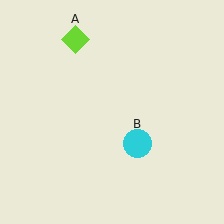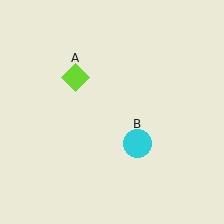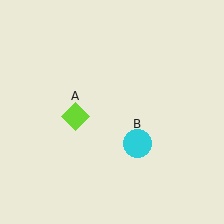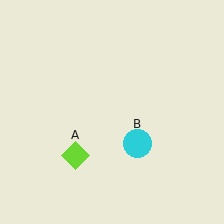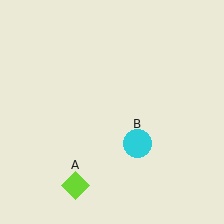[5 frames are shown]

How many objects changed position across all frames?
1 object changed position: lime diamond (object A).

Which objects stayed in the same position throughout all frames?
Cyan circle (object B) remained stationary.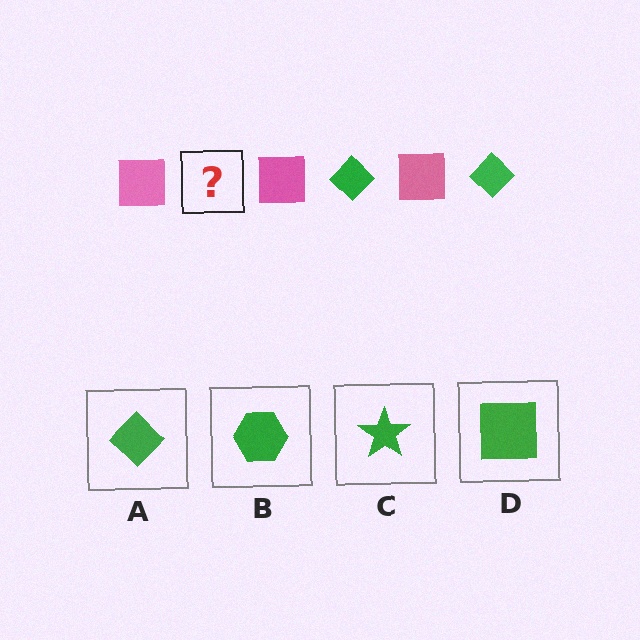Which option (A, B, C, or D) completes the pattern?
A.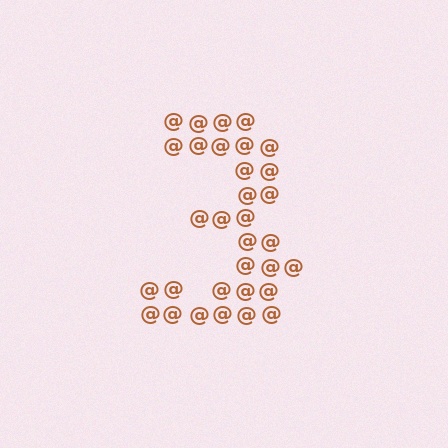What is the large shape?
The large shape is the digit 3.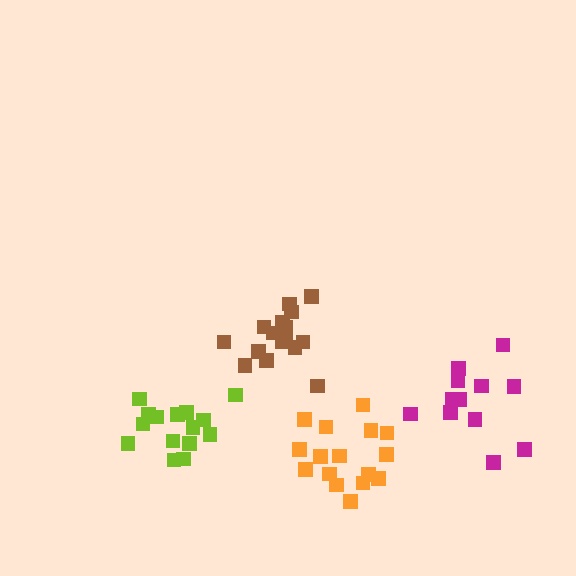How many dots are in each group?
Group 1: 16 dots, Group 2: 16 dots, Group 3: 12 dots, Group 4: 15 dots (59 total).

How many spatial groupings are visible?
There are 4 spatial groupings.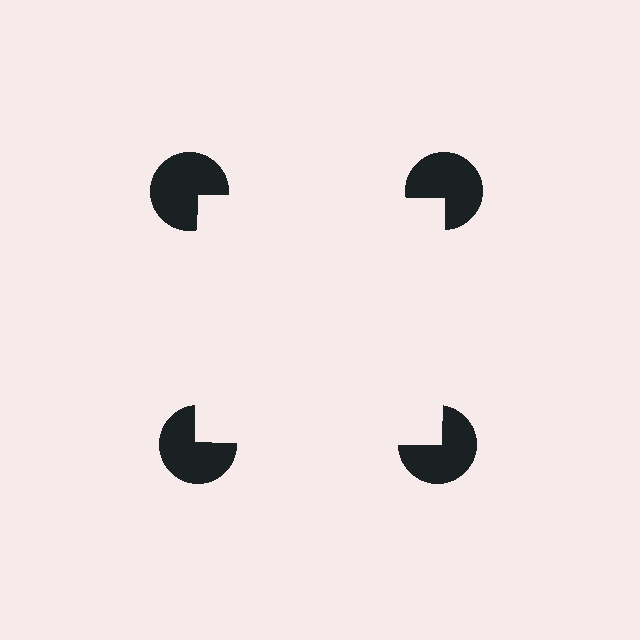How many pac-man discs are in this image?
There are 4 — one at each vertex of the illusory square.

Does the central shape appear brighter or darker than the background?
It typically appears slightly brighter than the background, even though no actual brightness change is drawn.